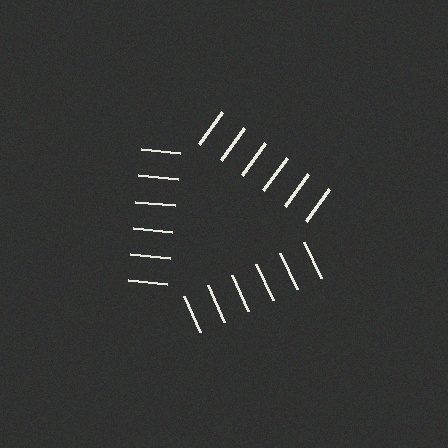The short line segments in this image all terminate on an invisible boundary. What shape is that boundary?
An illusory triangle — the line segments terminate on its edges but no continuous stroke is drawn.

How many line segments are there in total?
18 — 6 along each of the 3 edges.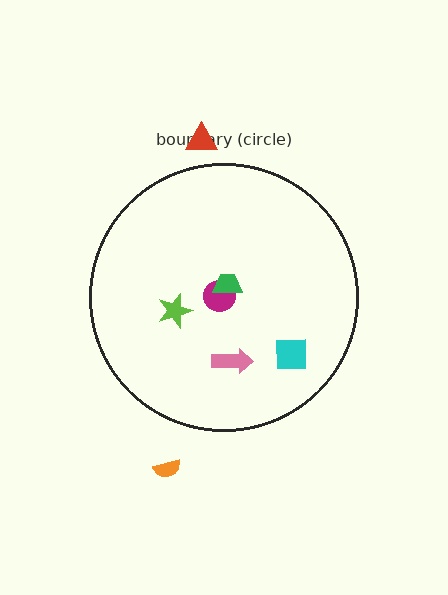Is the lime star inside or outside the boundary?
Inside.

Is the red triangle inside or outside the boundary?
Outside.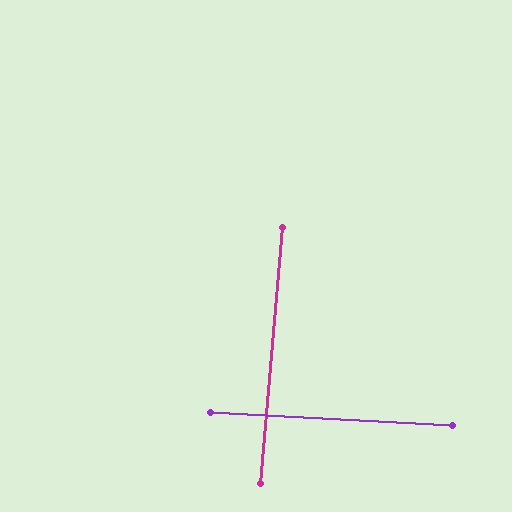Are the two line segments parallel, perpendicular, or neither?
Perpendicular — they meet at approximately 88°.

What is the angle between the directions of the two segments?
Approximately 88 degrees.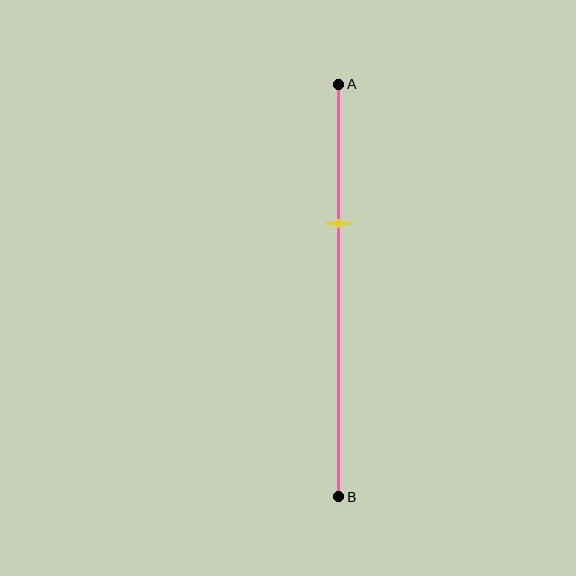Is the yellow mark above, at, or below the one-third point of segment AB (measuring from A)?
The yellow mark is approximately at the one-third point of segment AB.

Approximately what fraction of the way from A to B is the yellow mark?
The yellow mark is approximately 35% of the way from A to B.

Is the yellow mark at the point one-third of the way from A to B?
Yes, the mark is approximately at the one-third point.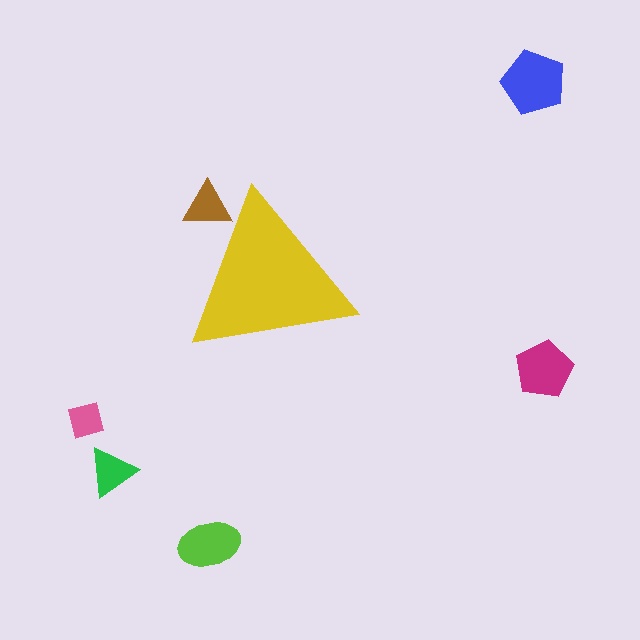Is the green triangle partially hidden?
No, the green triangle is fully visible.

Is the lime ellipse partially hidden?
No, the lime ellipse is fully visible.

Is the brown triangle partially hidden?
Yes, the brown triangle is partially hidden behind the yellow triangle.